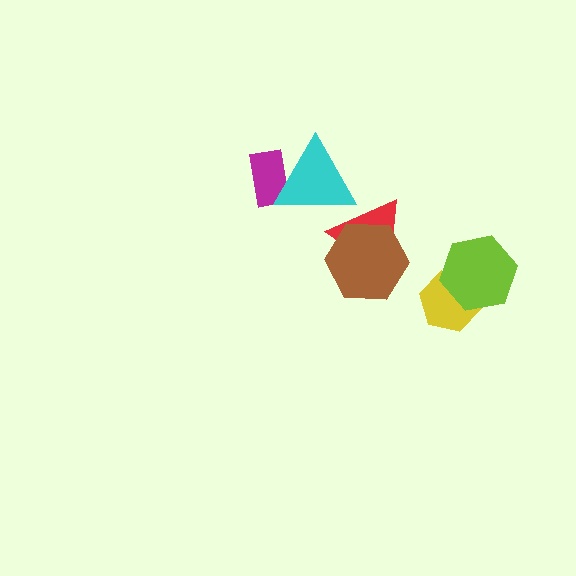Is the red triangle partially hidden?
Yes, it is partially covered by another shape.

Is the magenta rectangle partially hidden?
Yes, it is partially covered by another shape.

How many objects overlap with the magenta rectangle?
1 object overlaps with the magenta rectangle.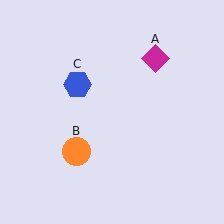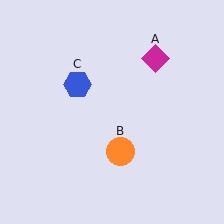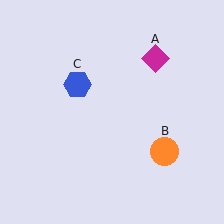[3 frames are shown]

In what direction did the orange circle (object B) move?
The orange circle (object B) moved right.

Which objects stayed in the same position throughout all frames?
Magenta diamond (object A) and blue hexagon (object C) remained stationary.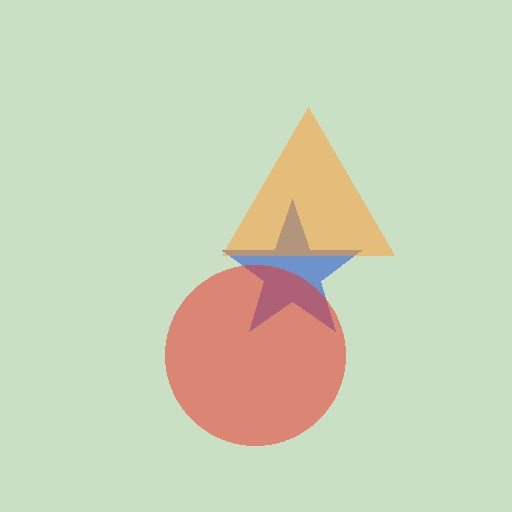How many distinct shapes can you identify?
There are 3 distinct shapes: a blue star, an orange triangle, a red circle.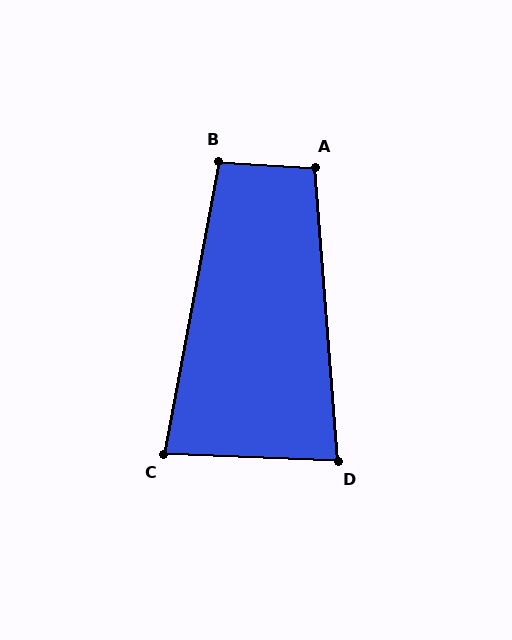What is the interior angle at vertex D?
Approximately 84 degrees (acute).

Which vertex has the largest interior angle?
A, at approximately 98 degrees.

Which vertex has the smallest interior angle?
C, at approximately 82 degrees.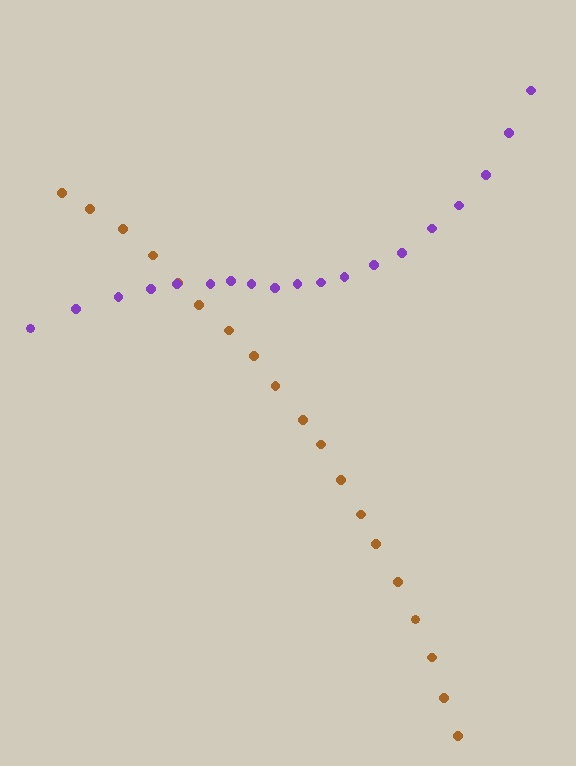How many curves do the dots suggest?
There are 2 distinct paths.